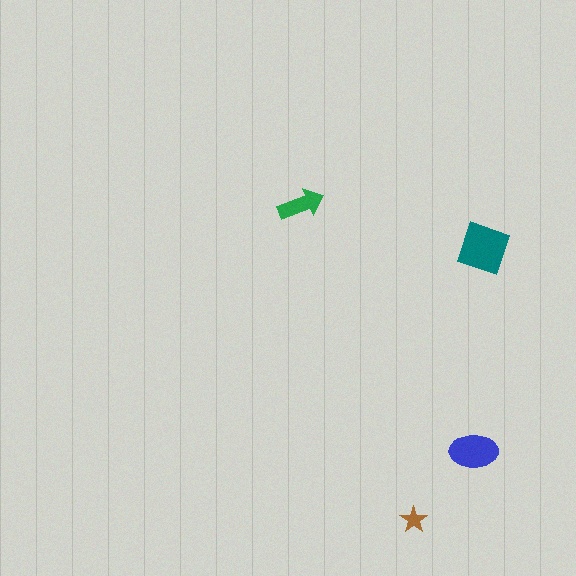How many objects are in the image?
There are 4 objects in the image.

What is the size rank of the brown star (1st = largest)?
4th.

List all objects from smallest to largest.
The brown star, the green arrow, the blue ellipse, the teal diamond.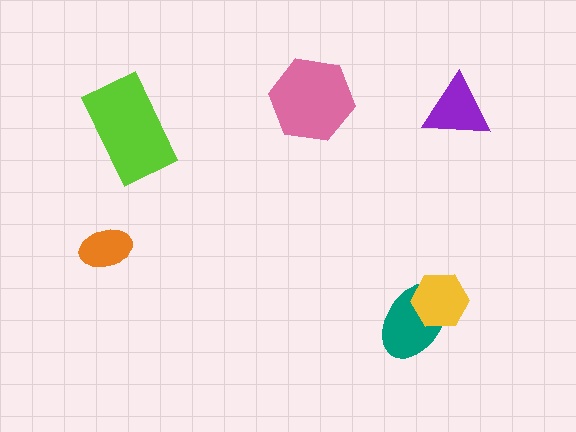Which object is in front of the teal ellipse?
The yellow hexagon is in front of the teal ellipse.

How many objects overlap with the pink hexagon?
0 objects overlap with the pink hexagon.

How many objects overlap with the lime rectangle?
0 objects overlap with the lime rectangle.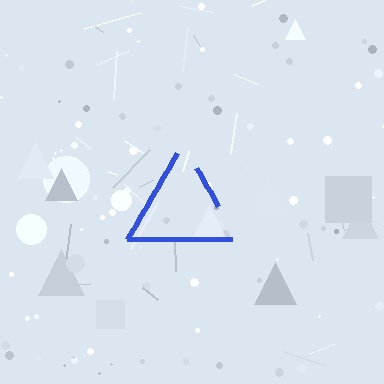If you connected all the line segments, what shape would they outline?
They would outline a triangle.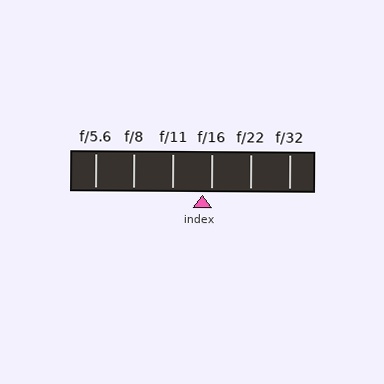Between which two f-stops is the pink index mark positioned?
The index mark is between f/11 and f/16.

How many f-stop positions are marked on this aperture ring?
There are 6 f-stop positions marked.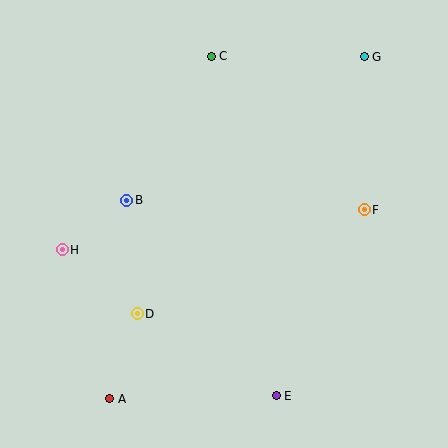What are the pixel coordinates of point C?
Point C is at (211, 56).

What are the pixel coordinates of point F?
Point F is at (364, 210).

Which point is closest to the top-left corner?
Point C is closest to the top-left corner.